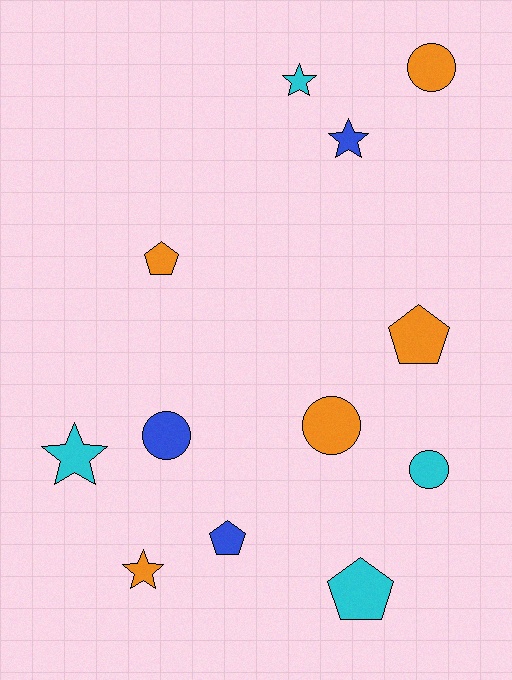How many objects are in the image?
There are 12 objects.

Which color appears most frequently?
Orange, with 5 objects.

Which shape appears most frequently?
Circle, with 4 objects.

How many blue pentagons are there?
There is 1 blue pentagon.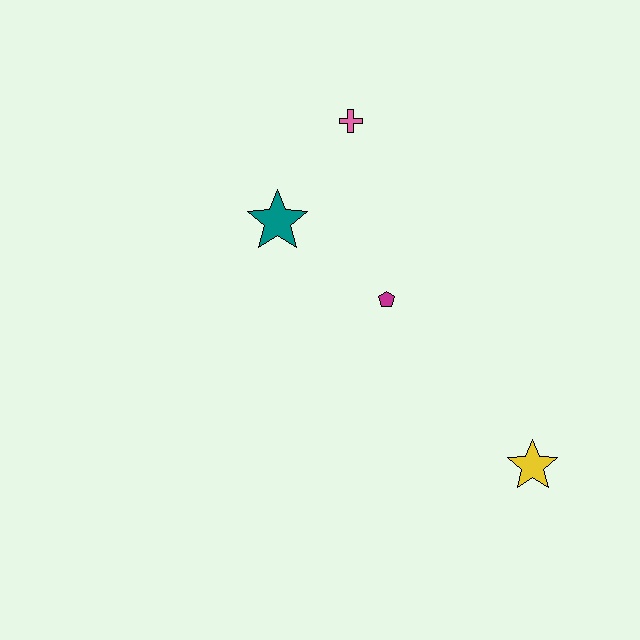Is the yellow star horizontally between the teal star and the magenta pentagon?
No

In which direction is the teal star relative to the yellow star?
The teal star is to the left of the yellow star.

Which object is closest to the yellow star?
The magenta pentagon is closest to the yellow star.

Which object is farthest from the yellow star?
The pink cross is farthest from the yellow star.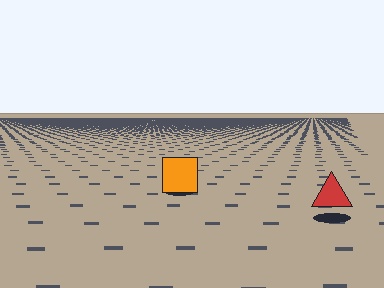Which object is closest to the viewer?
The red triangle is closest. The texture marks near it are larger and more spread out.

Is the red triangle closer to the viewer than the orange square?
Yes. The red triangle is closer — you can tell from the texture gradient: the ground texture is coarser near it.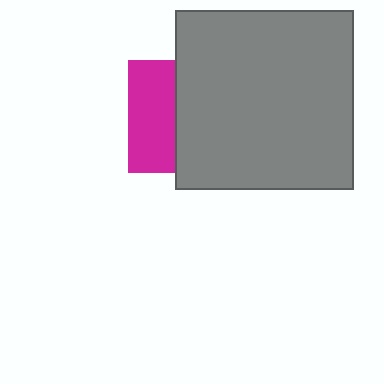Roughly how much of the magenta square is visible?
A small part of it is visible (roughly 43%).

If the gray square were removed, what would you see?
You would see the complete magenta square.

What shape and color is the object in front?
The object in front is a gray square.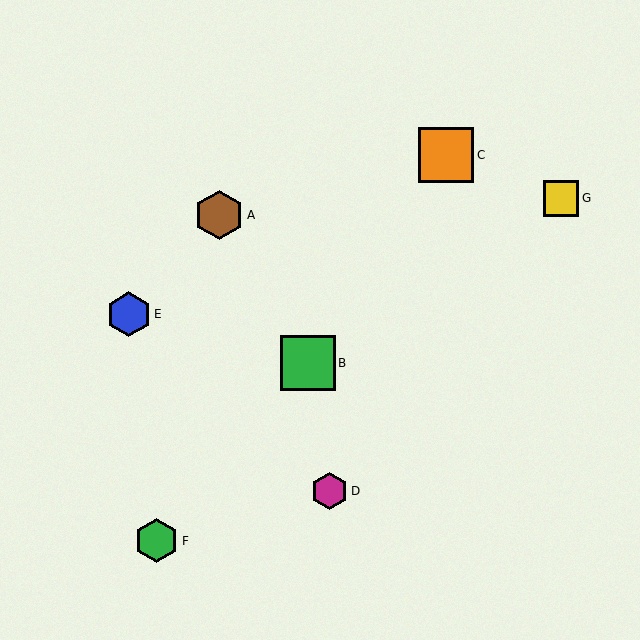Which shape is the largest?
The orange square (labeled C) is the largest.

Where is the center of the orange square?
The center of the orange square is at (446, 155).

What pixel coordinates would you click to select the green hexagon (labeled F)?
Click at (157, 541) to select the green hexagon F.